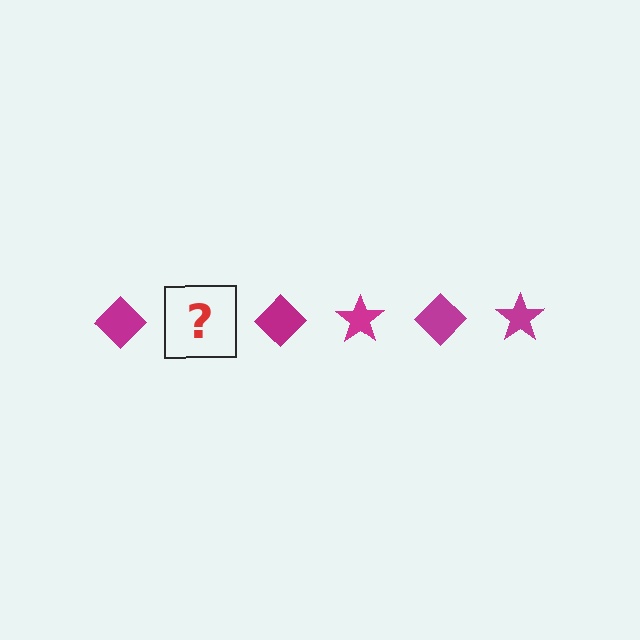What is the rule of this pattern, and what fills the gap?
The rule is that the pattern cycles through diamond, star shapes in magenta. The gap should be filled with a magenta star.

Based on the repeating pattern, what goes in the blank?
The blank should be a magenta star.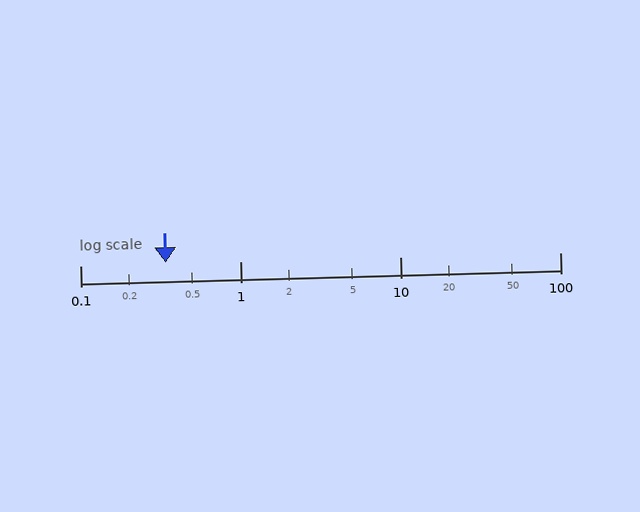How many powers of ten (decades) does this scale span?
The scale spans 3 decades, from 0.1 to 100.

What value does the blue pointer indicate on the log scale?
The pointer indicates approximately 0.34.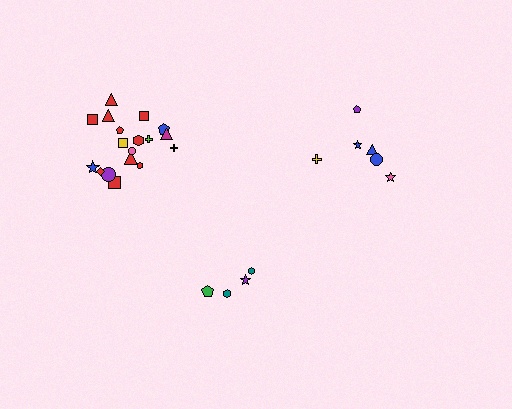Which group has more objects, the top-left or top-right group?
The top-left group.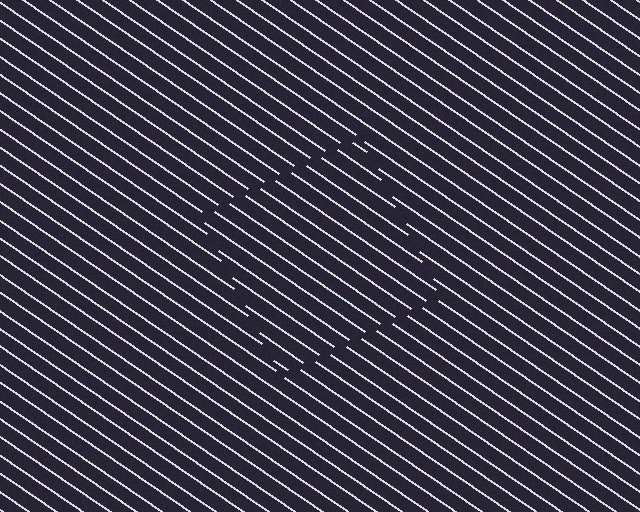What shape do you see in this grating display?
An illusory square. The interior of the shape contains the same grating, shifted by half a period — the contour is defined by the phase discontinuity where line-ends from the inner and outer gratings abut.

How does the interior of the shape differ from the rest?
The interior of the shape contains the same grating, shifted by half a period — the contour is defined by the phase discontinuity where line-ends from the inner and outer gratings abut.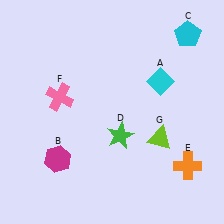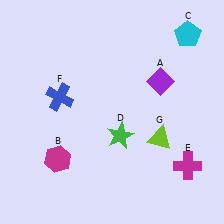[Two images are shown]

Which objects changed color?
A changed from cyan to purple. E changed from orange to magenta. F changed from pink to blue.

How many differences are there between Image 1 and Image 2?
There are 3 differences between the two images.